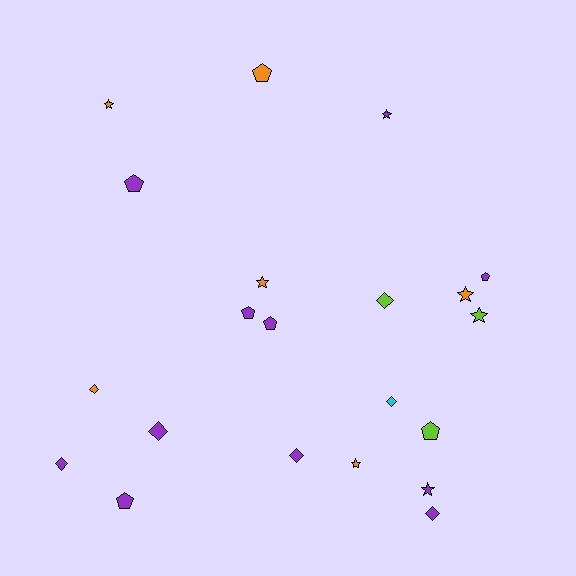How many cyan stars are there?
There are no cyan stars.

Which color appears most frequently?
Purple, with 11 objects.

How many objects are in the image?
There are 21 objects.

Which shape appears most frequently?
Diamond, with 7 objects.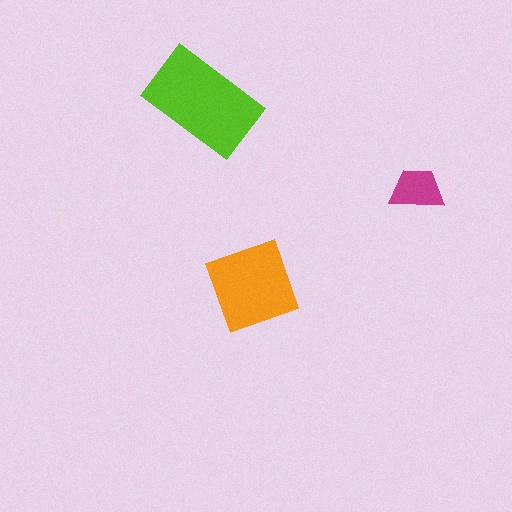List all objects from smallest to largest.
The magenta trapezoid, the orange diamond, the lime rectangle.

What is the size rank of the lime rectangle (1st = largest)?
1st.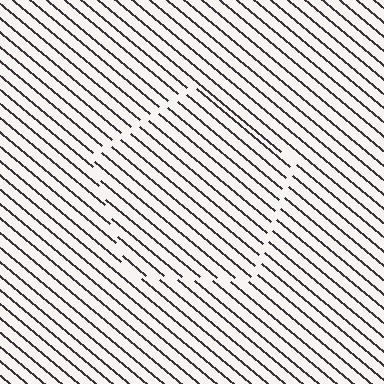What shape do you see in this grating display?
An illusory pentagon. The interior of the shape contains the same grating, shifted by half a period — the contour is defined by the phase discontinuity where line-ends from the inner and outer gratings abut.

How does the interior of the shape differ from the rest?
The interior of the shape contains the same grating, shifted by half a period — the contour is defined by the phase discontinuity where line-ends from the inner and outer gratings abut.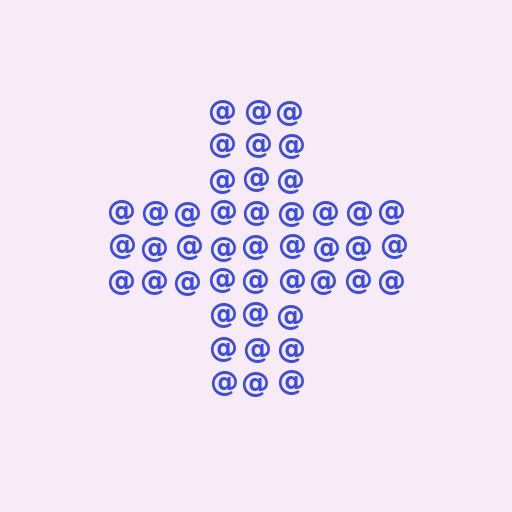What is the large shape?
The large shape is a cross.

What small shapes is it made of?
It is made of small at signs.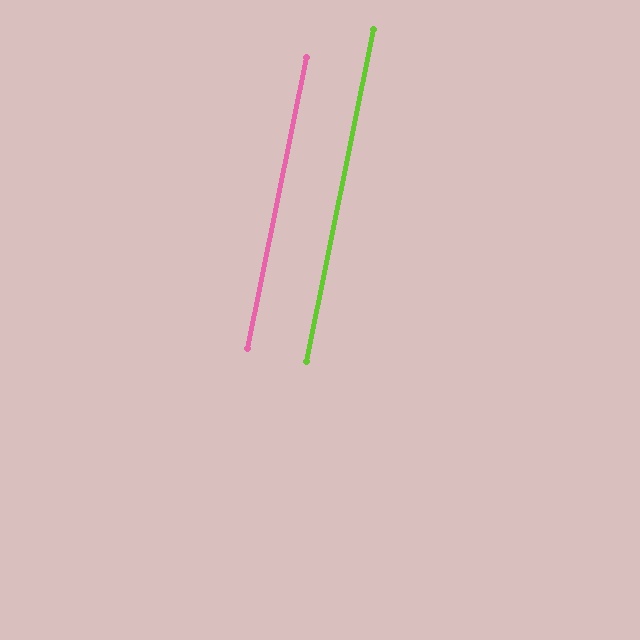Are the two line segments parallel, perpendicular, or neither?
Parallel — their directions differ by only 0.1°.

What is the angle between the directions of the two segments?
Approximately 0 degrees.